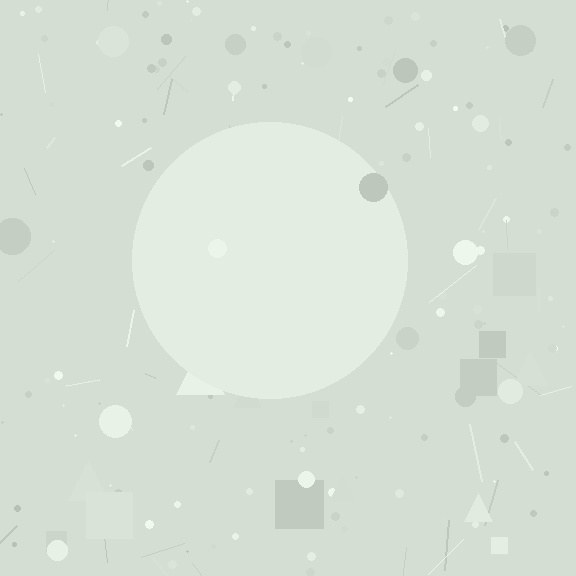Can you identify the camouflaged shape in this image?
The camouflaged shape is a circle.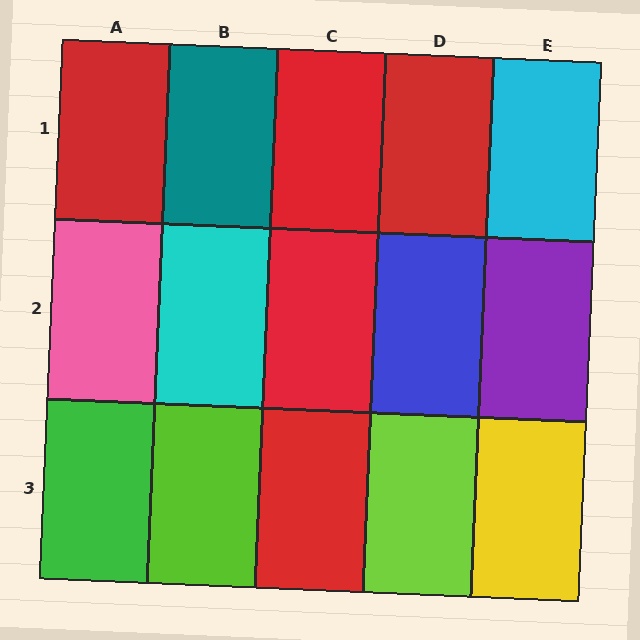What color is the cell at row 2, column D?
Blue.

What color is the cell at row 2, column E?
Purple.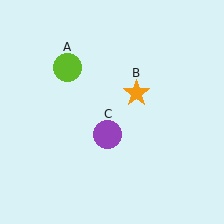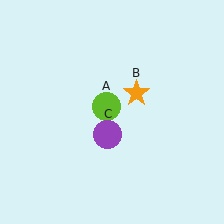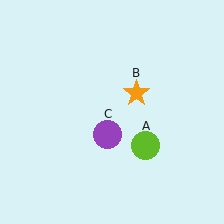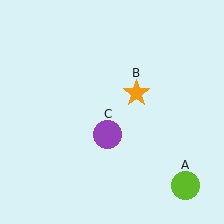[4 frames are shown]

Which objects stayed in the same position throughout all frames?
Orange star (object B) and purple circle (object C) remained stationary.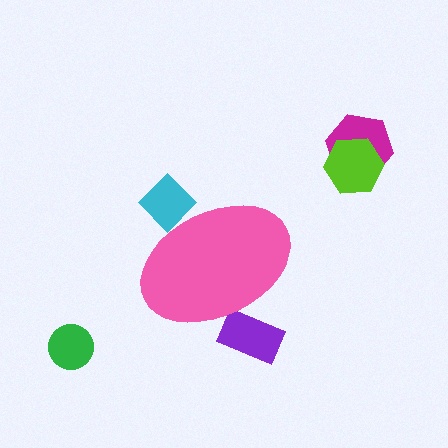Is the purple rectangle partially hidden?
Yes, the purple rectangle is partially hidden behind the pink ellipse.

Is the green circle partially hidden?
No, the green circle is fully visible.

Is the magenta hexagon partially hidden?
No, the magenta hexagon is fully visible.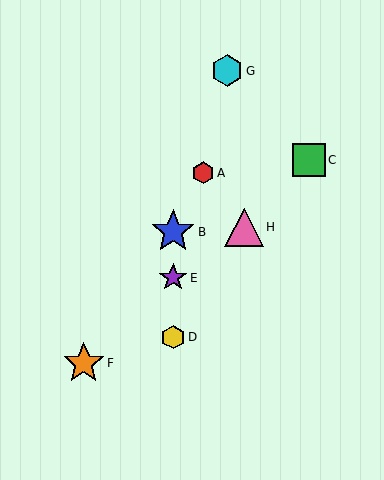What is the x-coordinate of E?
Object E is at x≈173.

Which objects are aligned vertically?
Objects B, D, E are aligned vertically.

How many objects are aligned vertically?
3 objects (B, D, E) are aligned vertically.